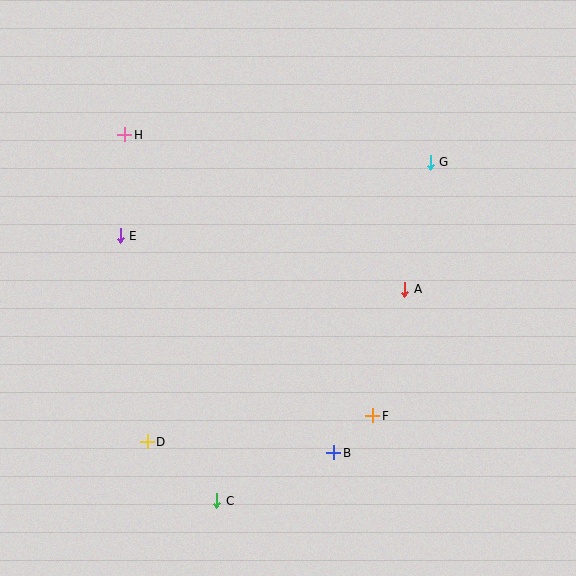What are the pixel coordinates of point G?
Point G is at (430, 162).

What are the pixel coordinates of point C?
Point C is at (217, 501).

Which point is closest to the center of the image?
Point A at (405, 289) is closest to the center.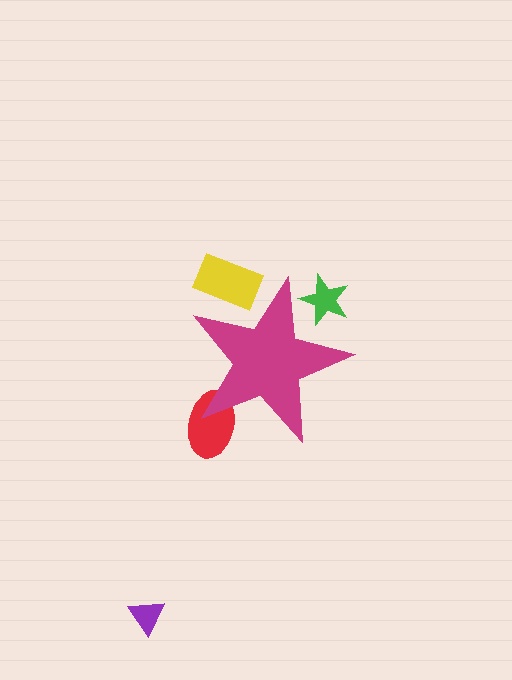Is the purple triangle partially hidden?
No, the purple triangle is fully visible.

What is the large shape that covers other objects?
A magenta star.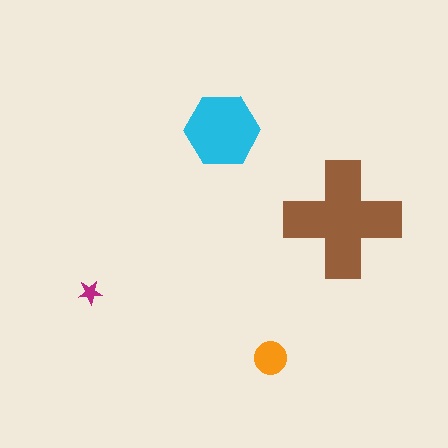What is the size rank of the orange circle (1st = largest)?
3rd.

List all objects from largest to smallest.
The brown cross, the cyan hexagon, the orange circle, the magenta star.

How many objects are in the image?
There are 4 objects in the image.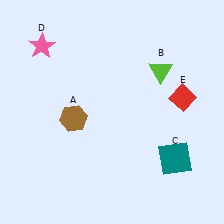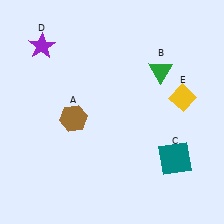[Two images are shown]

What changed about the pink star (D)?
In Image 1, D is pink. In Image 2, it changed to purple.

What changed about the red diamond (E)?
In Image 1, E is red. In Image 2, it changed to yellow.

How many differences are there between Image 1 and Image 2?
There are 3 differences between the two images.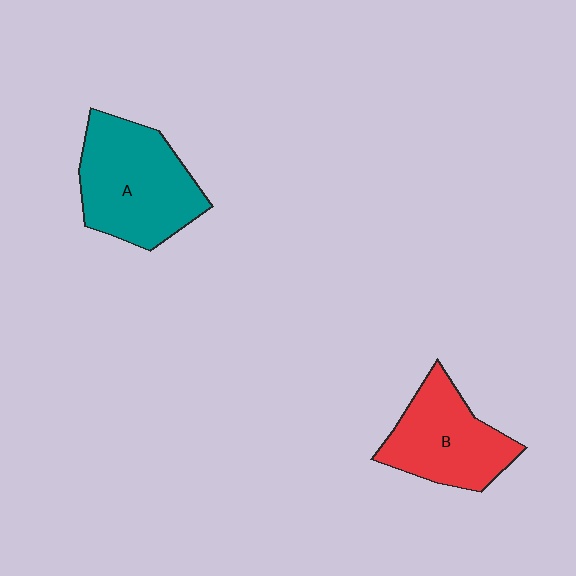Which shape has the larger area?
Shape A (teal).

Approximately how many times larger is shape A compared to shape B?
Approximately 1.2 times.